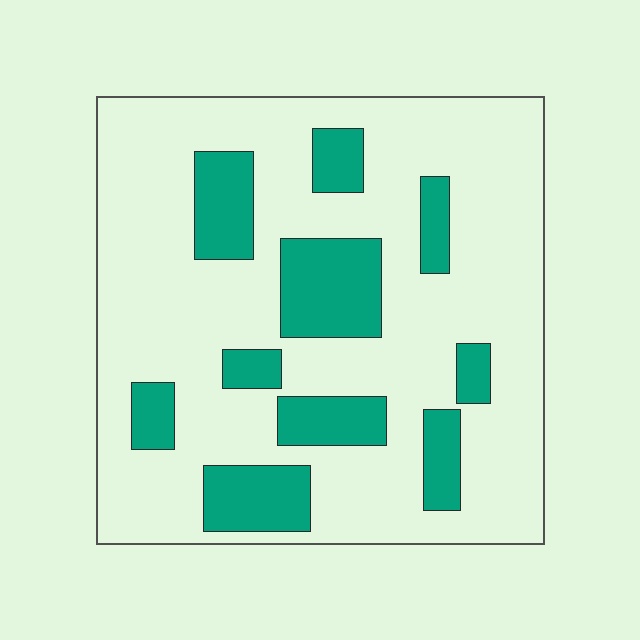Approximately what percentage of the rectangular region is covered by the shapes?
Approximately 25%.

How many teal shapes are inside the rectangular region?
10.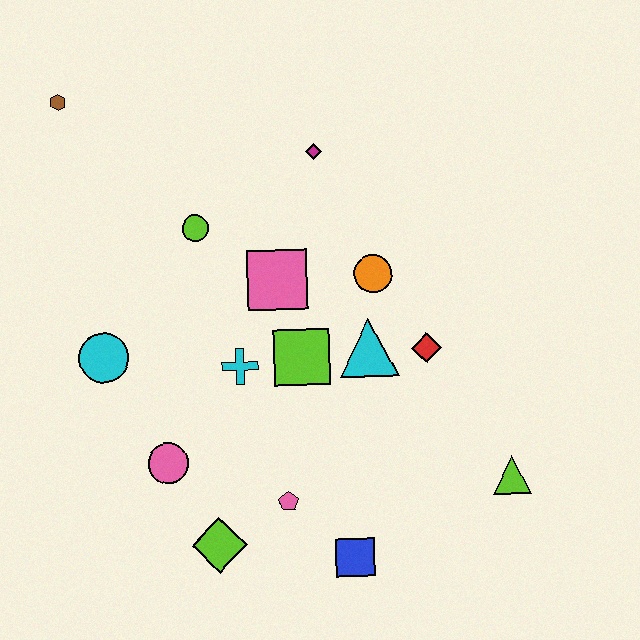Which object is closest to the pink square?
The lime square is closest to the pink square.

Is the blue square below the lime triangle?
Yes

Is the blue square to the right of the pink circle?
Yes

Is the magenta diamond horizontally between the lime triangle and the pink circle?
Yes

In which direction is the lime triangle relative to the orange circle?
The lime triangle is below the orange circle.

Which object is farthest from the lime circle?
The lime triangle is farthest from the lime circle.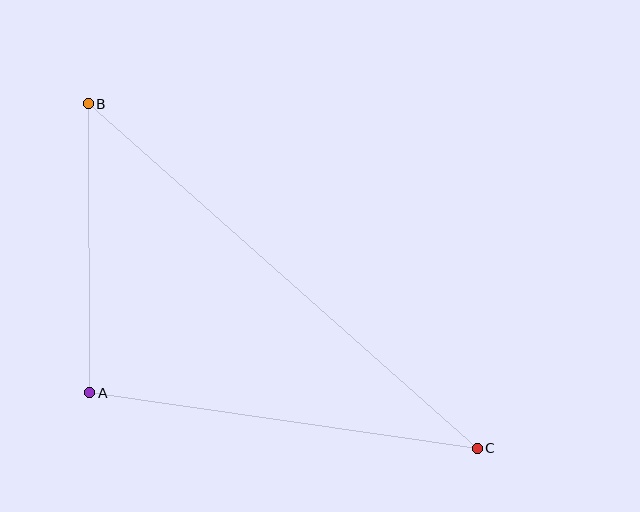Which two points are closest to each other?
Points A and B are closest to each other.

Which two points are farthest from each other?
Points B and C are farthest from each other.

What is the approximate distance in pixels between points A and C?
The distance between A and C is approximately 392 pixels.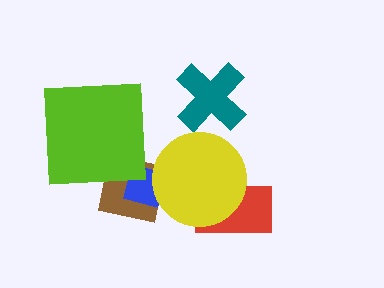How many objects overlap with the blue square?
2 objects overlap with the blue square.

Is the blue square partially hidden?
Yes, it is partially covered by another shape.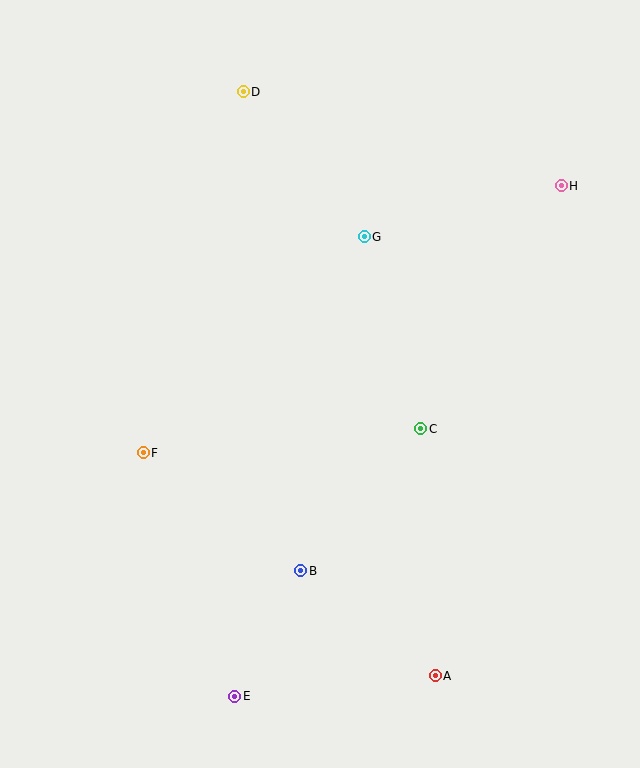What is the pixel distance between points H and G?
The distance between H and G is 204 pixels.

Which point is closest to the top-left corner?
Point D is closest to the top-left corner.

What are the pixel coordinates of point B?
Point B is at (301, 571).